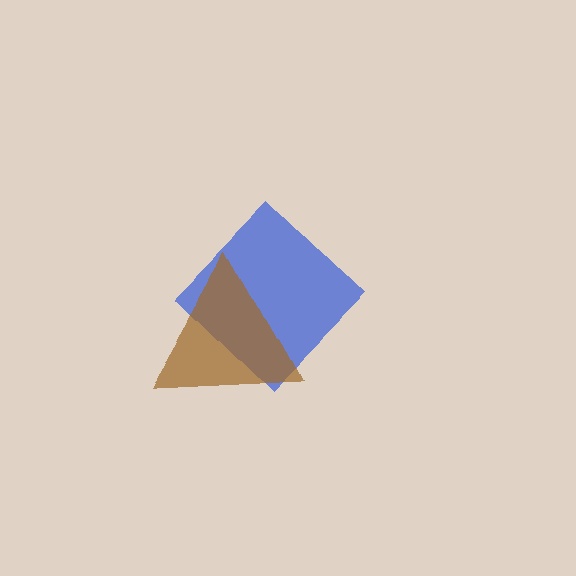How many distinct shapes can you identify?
There are 2 distinct shapes: a blue diamond, a brown triangle.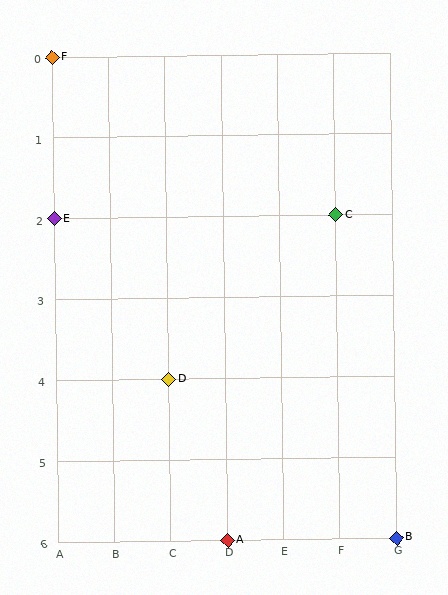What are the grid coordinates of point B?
Point B is at grid coordinates (G, 6).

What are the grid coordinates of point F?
Point F is at grid coordinates (A, 0).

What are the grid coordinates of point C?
Point C is at grid coordinates (F, 2).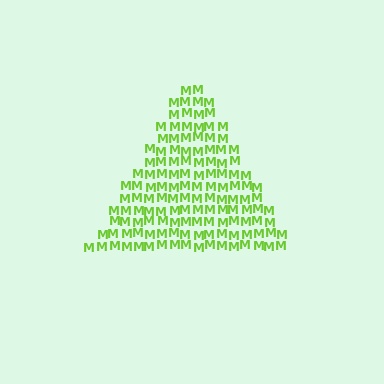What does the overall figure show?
The overall figure shows a triangle.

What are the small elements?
The small elements are letter M's.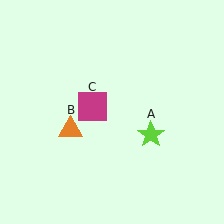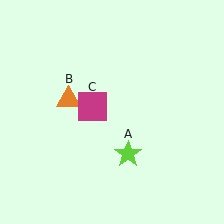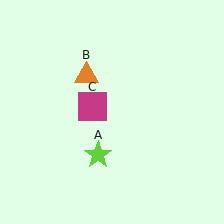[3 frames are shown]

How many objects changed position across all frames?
2 objects changed position: lime star (object A), orange triangle (object B).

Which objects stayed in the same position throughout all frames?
Magenta square (object C) remained stationary.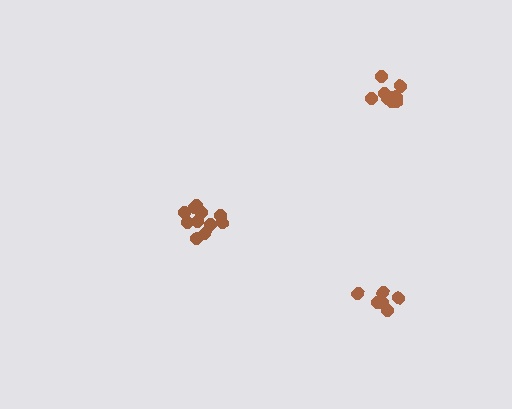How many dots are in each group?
Group 1: 11 dots, Group 2: 6 dots, Group 3: 10 dots (27 total).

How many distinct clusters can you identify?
There are 3 distinct clusters.